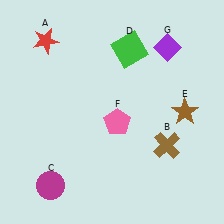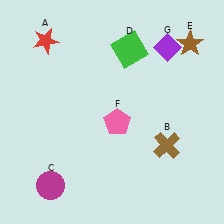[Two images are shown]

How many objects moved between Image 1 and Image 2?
1 object moved between the two images.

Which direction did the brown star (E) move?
The brown star (E) moved up.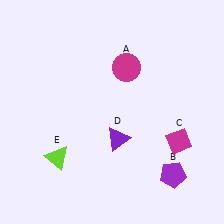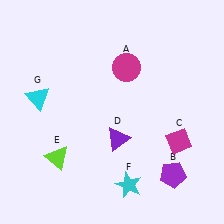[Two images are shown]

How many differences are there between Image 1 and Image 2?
There are 2 differences between the two images.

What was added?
A cyan star (F), a cyan triangle (G) were added in Image 2.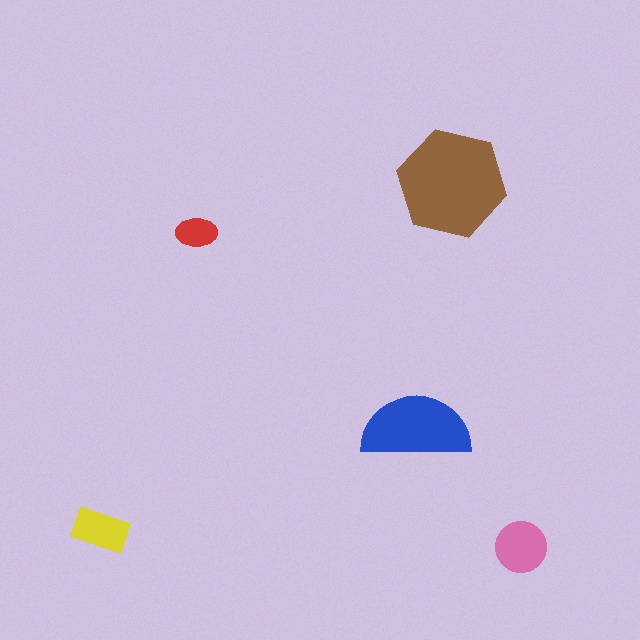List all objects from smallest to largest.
The red ellipse, the yellow rectangle, the pink circle, the blue semicircle, the brown hexagon.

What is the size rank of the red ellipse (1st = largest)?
5th.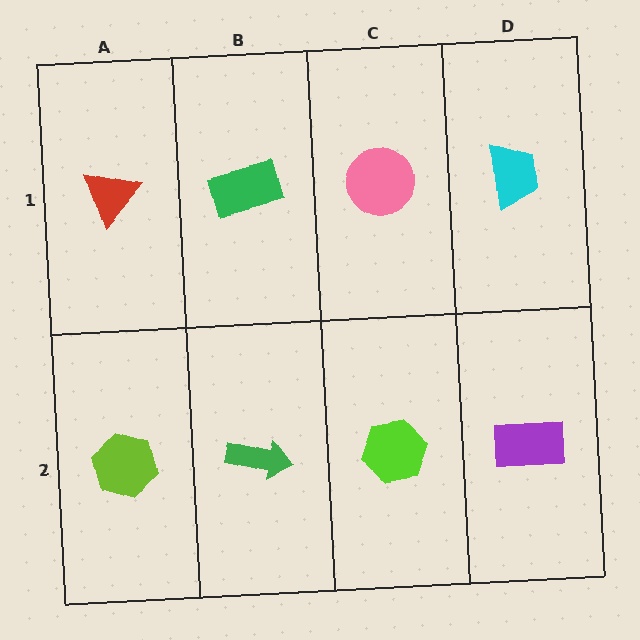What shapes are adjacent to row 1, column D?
A purple rectangle (row 2, column D), a pink circle (row 1, column C).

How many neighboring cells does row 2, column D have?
2.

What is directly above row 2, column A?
A red triangle.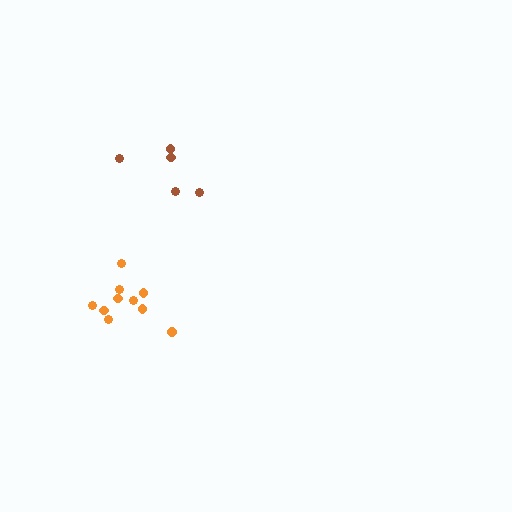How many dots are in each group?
Group 1: 10 dots, Group 2: 5 dots (15 total).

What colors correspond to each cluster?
The clusters are colored: orange, brown.